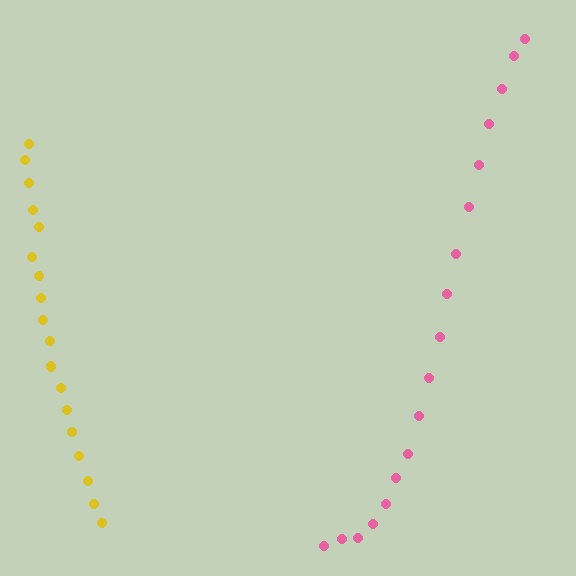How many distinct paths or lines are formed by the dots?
There are 2 distinct paths.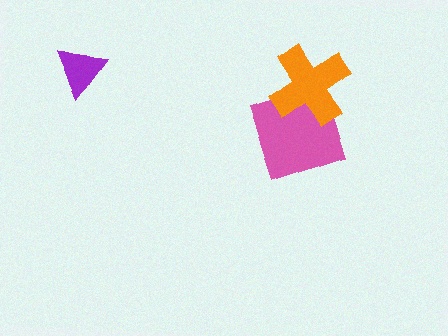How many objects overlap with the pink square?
1 object overlaps with the pink square.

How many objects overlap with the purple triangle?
0 objects overlap with the purple triangle.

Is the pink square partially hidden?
Yes, it is partially covered by another shape.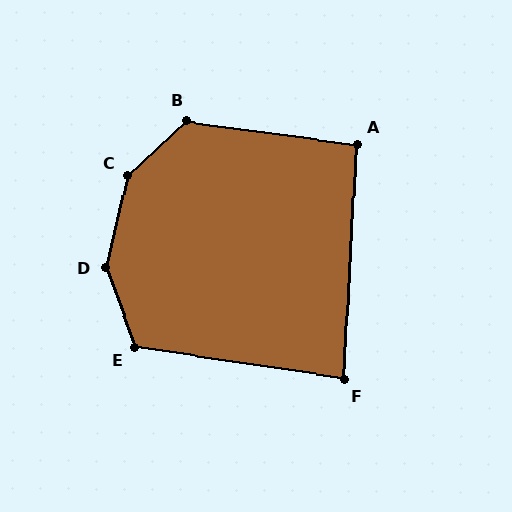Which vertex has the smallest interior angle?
F, at approximately 85 degrees.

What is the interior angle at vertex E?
Approximately 119 degrees (obtuse).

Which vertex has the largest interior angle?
C, at approximately 146 degrees.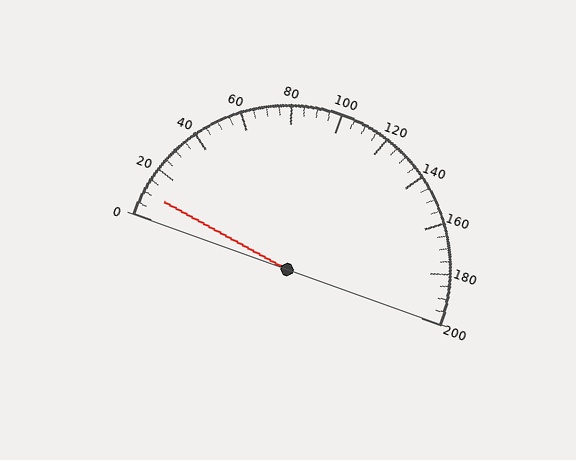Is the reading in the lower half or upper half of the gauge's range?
The reading is in the lower half of the range (0 to 200).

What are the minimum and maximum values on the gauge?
The gauge ranges from 0 to 200.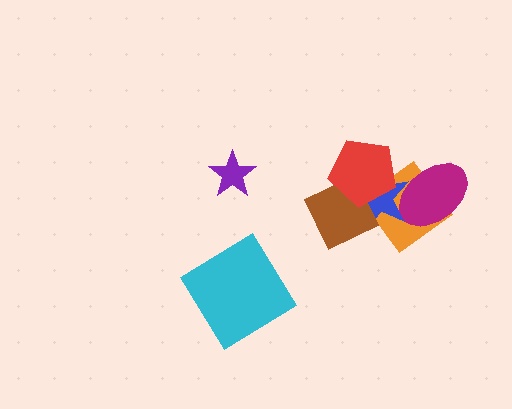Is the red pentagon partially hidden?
No, no other shape covers it.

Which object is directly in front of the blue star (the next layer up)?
The magenta ellipse is directly in front of the blue star.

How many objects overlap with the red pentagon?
3 objects overlap with the red pentagon.